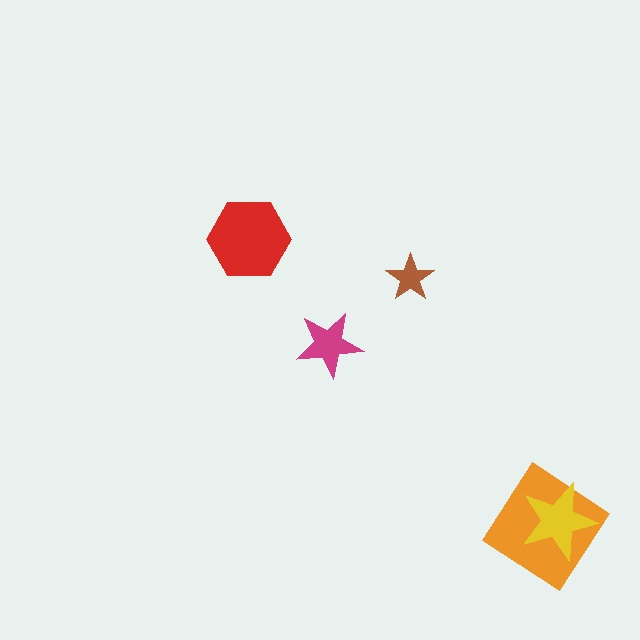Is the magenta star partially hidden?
No, no other shape covers it.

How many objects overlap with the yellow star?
1 object overlaps with the yellow star.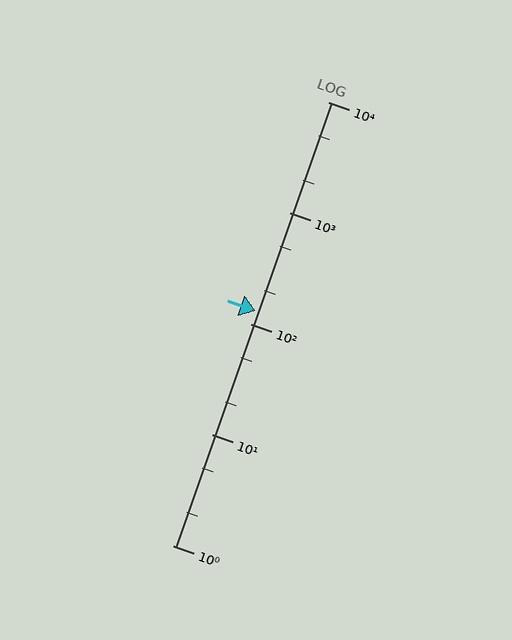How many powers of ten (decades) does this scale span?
The scale spans 4 decades, from 1 to 10000.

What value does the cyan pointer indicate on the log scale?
The pointer indicates approximately 130.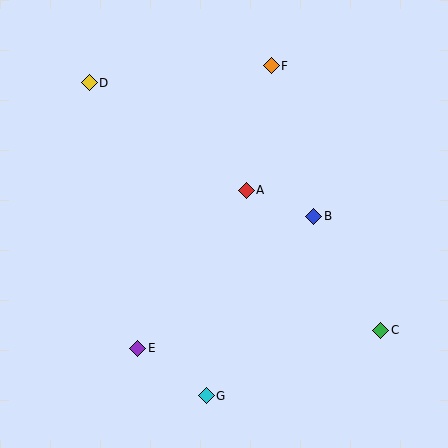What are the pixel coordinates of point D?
Point D is at (89, 83).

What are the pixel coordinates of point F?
Point F is at (271, 66).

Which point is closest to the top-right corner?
Point F is closest to the top-right corner.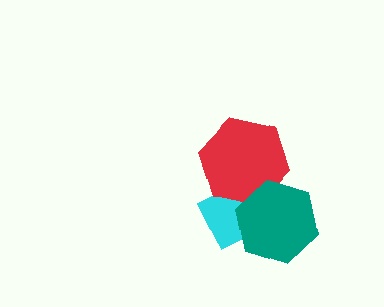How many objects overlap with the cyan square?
2 objects overlap with the cyan square.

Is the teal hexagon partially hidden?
No, no other shape covers it.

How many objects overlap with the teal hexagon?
2 objects overlap with the teal hexagon.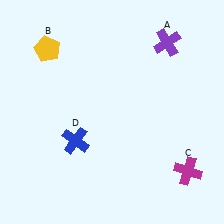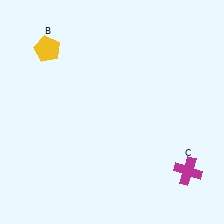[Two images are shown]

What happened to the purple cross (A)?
The purple cross (A) was removed in Image 2. It was in the top-right area of Image 1.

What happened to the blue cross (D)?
The blue cross (D) was removed in Image 2. It was in the bottom-left area of Image 1.